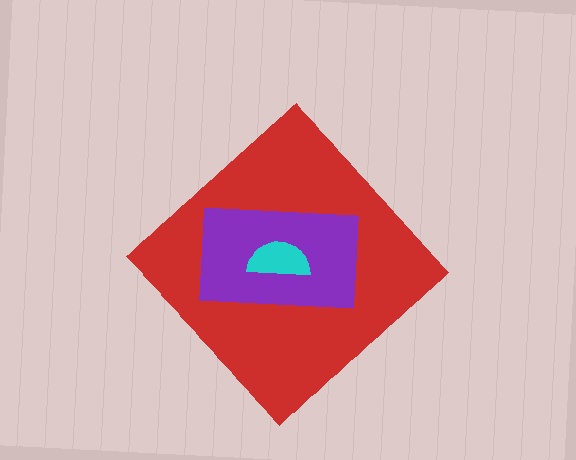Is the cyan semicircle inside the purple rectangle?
Yes.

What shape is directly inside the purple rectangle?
The cyan semicircle.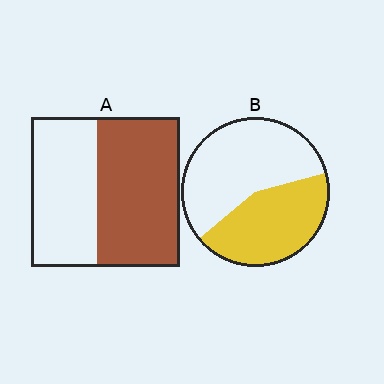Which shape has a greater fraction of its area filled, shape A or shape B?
Shape A.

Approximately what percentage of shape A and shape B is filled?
A is approximately 55% and B is approximately 45%.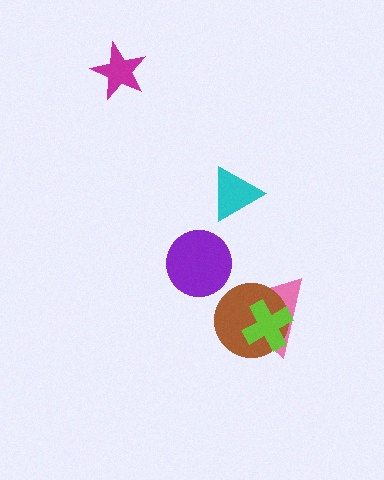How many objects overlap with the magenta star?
0 objects overlap with the magenta star.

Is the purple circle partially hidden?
No, no other shape covers it.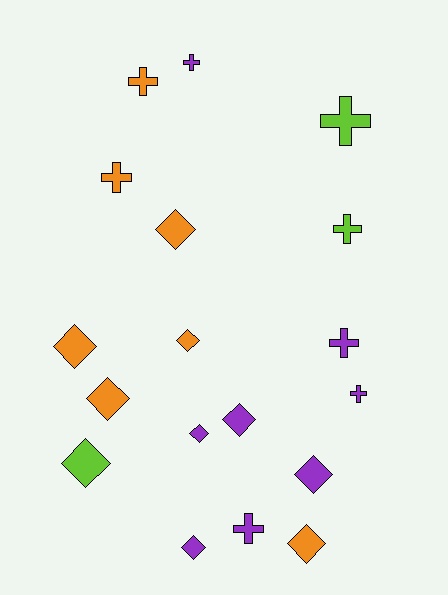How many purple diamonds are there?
There are 4 purple diamonds.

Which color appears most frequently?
Purple, with 8 objects.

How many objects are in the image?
There are 18 objects.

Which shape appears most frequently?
Diamond, with 10 objects.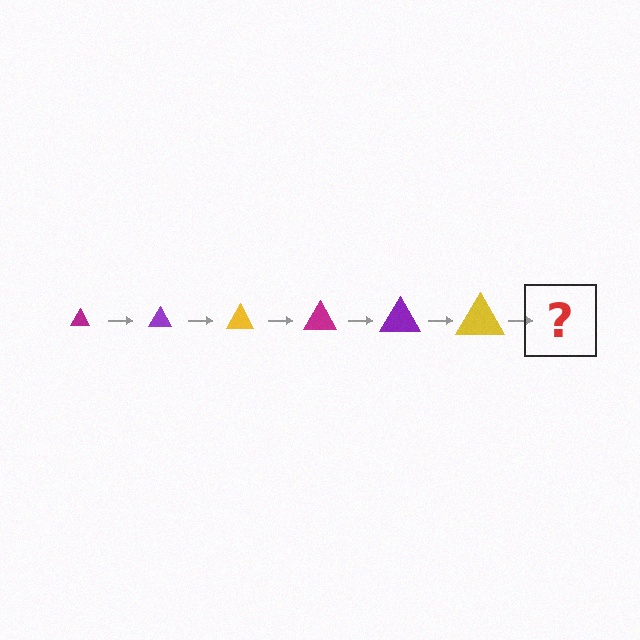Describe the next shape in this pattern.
It should be a magenta triangle, larger than the previous one.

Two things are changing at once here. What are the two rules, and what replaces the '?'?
The two rules are that the triangle grows larger each step and the color cycles through magenta, purple, and yellow. The '?' should be a magenta triangle, larger than the previous one.